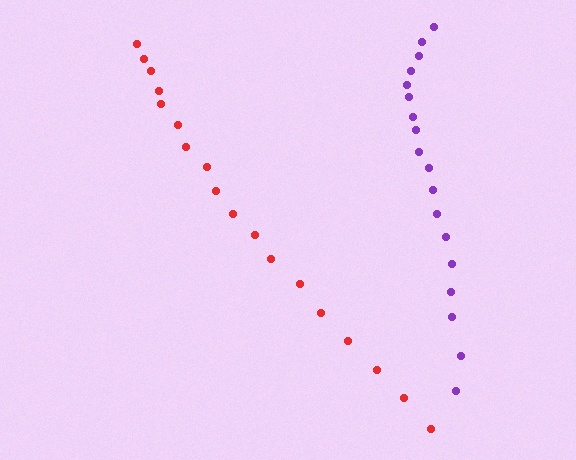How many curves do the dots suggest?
There are 2 distinct paths.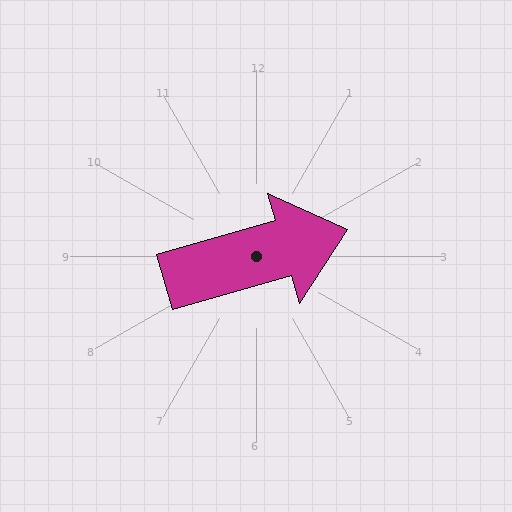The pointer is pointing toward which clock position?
Roughly 2 o'clock.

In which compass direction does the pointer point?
East.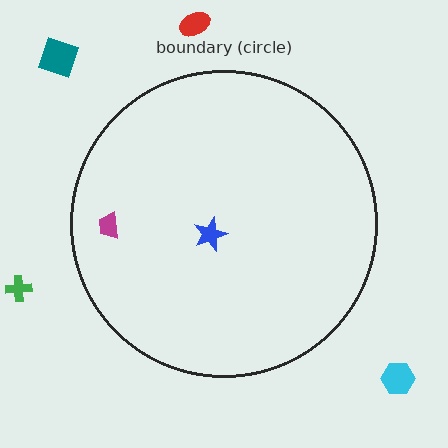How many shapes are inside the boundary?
2 inside, 4 outside.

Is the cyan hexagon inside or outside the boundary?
Outside.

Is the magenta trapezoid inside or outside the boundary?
Inside.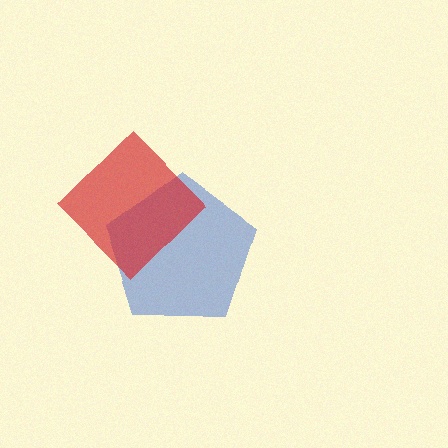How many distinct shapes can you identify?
There are 2 distinct shapes: a blue pentagon, a red diamond.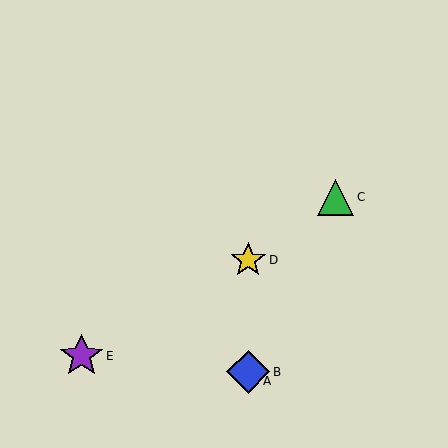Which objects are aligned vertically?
Objects A, B, D are aligned vertically.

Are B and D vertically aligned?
Yes, both are at x≈248.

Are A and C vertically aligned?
No, A is at x≈248 and C is at x≈336.